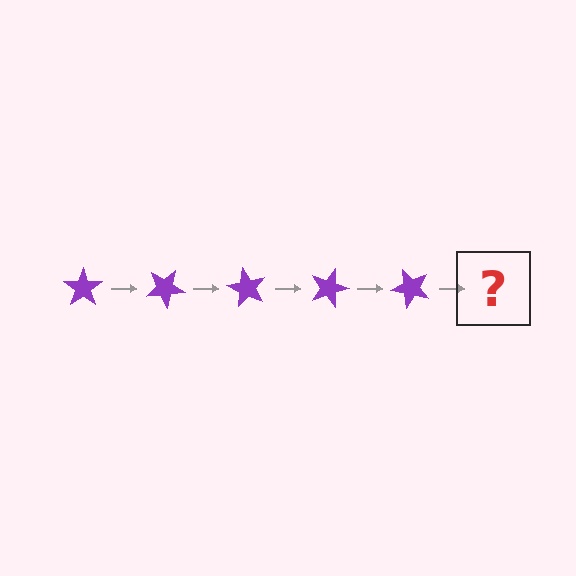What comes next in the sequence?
The next element should be a purple star rotated 150 degrees.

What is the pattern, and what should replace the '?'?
The pattern is that the star rotates 30 degrees each step. The '?' should be a purple star rotated 150 degrees.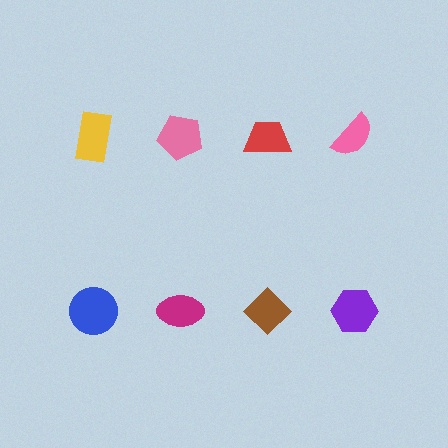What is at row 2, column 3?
A brown diamond.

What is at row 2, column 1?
A blue circle.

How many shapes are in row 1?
4 shapes.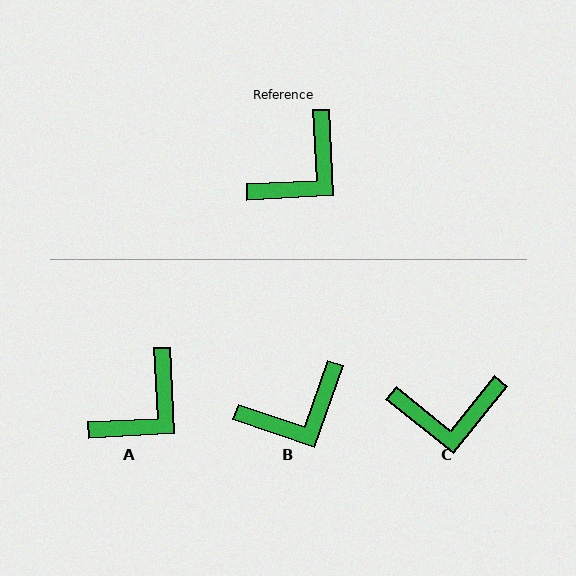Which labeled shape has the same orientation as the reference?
A.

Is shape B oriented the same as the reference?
No, it is off by about 22 degrees.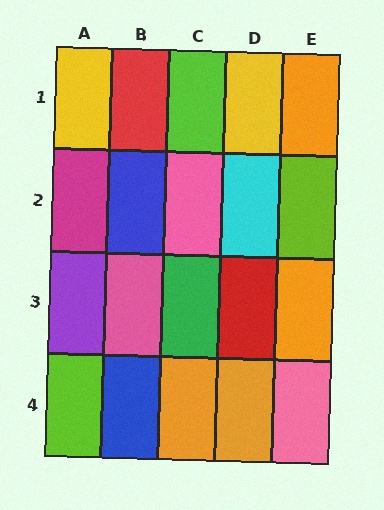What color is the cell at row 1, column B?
Red.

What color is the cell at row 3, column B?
Pink.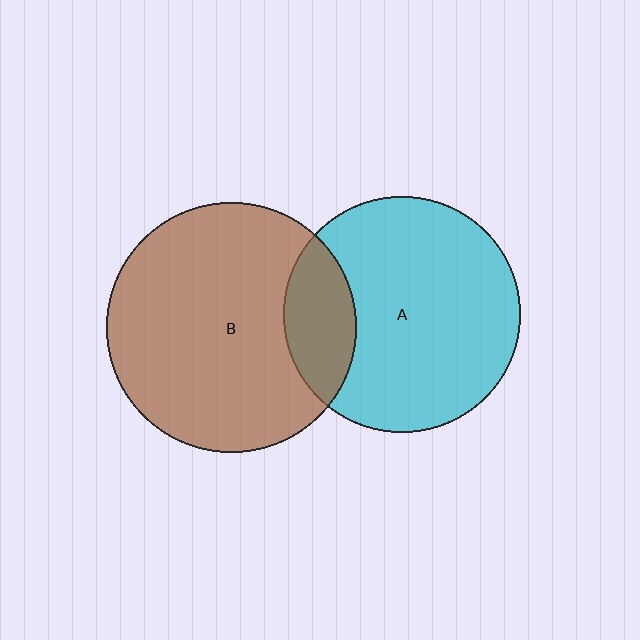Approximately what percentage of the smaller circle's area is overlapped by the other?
Approximately 20%.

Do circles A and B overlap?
Yes.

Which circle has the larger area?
Circle B (brown).